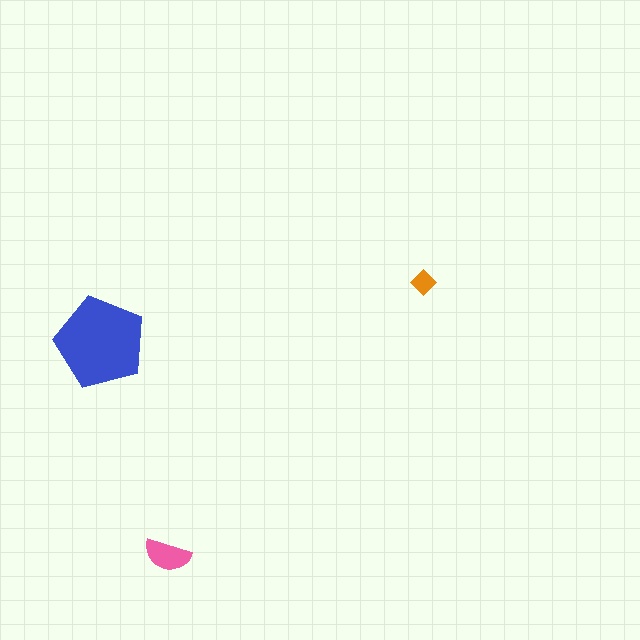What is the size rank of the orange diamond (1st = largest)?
3rd.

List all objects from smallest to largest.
The orange diamond, the pink semicircle, the blue pentagon.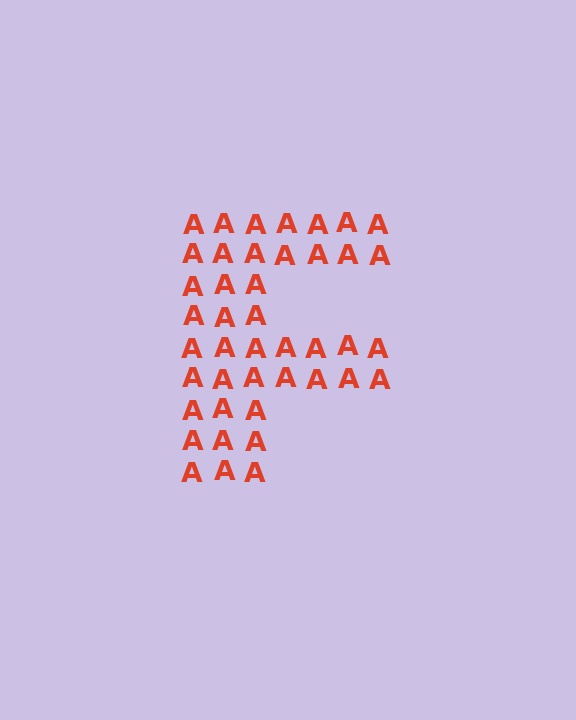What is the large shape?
The large shape is the letter F.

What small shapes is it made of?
It is made of small letter A's.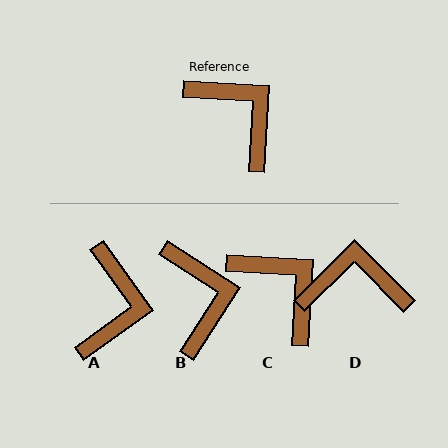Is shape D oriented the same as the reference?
No, it is off by about 48 degrees.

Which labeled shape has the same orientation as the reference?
C.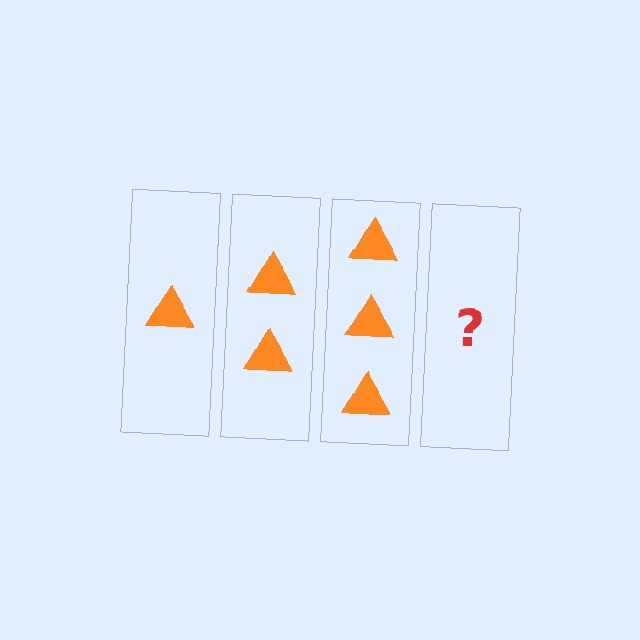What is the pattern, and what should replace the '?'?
The pattern is that each step adds one more triangle. The '?' should be 4 triangles.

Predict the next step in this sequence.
The next step is 4 triangles.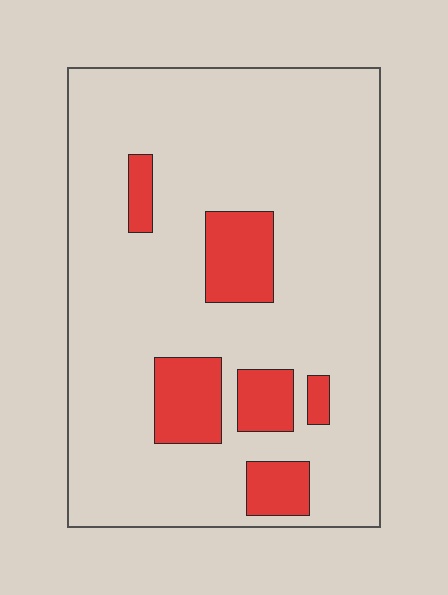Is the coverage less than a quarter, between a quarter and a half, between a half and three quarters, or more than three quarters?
Less than a quarter.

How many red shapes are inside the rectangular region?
6.